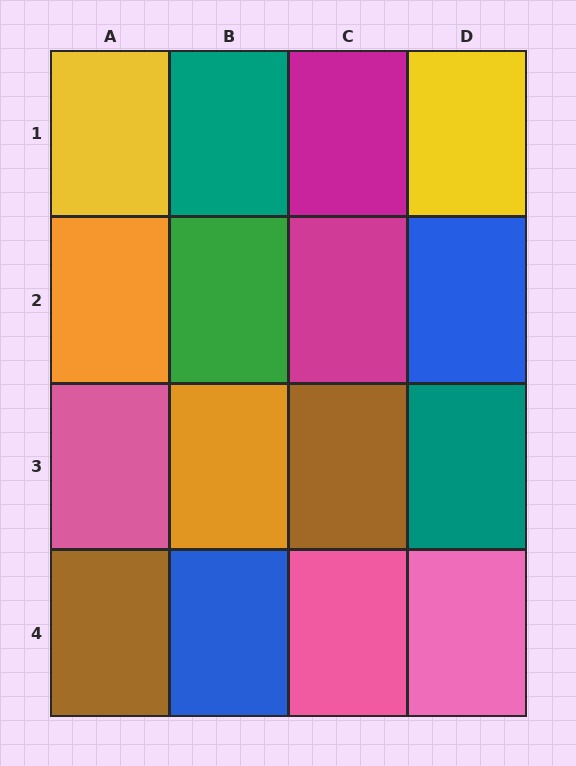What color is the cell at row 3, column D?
Teal.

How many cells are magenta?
2 cells are magenta.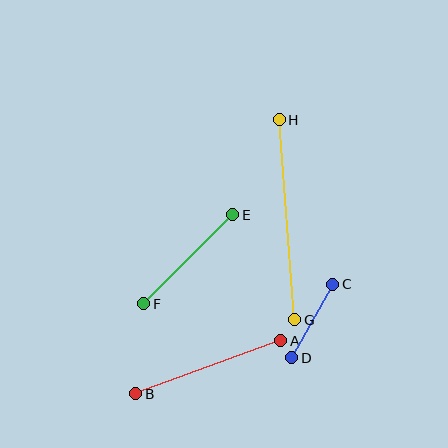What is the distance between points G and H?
The distance is approximately 201 pixels.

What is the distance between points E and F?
The distance is approximately 126 pixels.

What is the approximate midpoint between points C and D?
The midpoint is at approximately (312, 321) pixels.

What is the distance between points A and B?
The distance is approximately 154 pixels.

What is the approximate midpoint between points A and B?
The midpoint is at approximately (208, 367) pixels.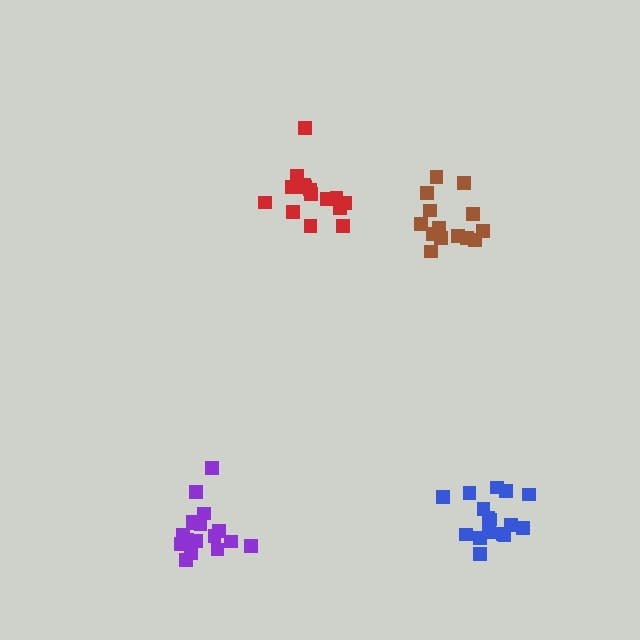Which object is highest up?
The red cluster is topmost.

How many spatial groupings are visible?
There are 4 spatial groupings.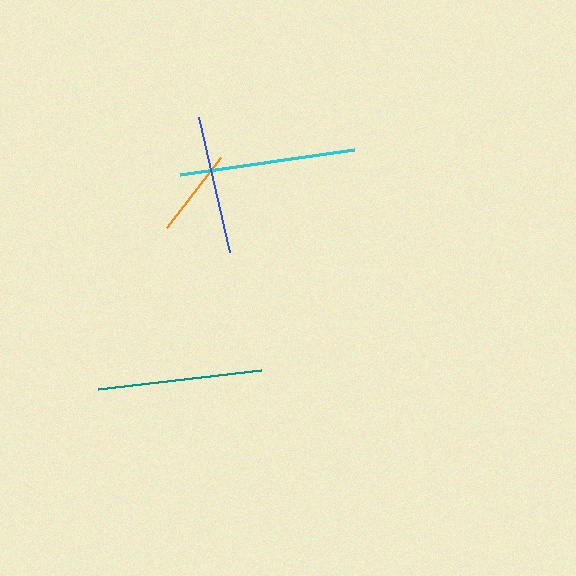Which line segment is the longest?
The cyan line is the longest at approximately 176 pixels.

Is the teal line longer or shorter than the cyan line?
The cyan line is longer than the teal line.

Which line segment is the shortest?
The orange line is the shortest at approximately 89 pixels.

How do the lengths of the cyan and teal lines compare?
The cyan and teal lines are approximately the same length.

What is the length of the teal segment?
The teal segment is approximately 165 pixels long.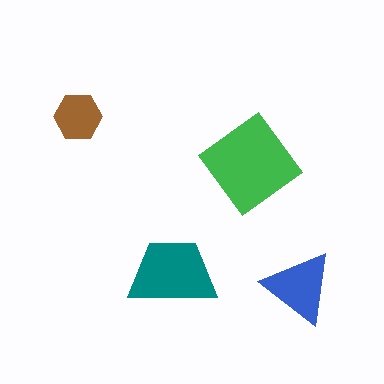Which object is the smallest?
The brown hexagon.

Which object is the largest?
The green diamond.